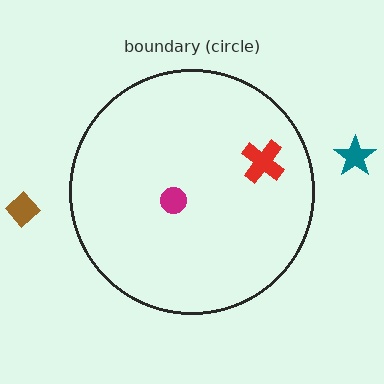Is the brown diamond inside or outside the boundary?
Outside.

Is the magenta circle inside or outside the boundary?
Inside.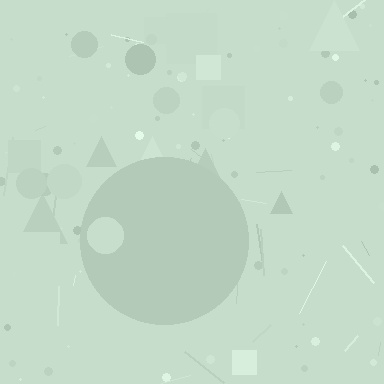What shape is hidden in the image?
A circle is hidden in the image.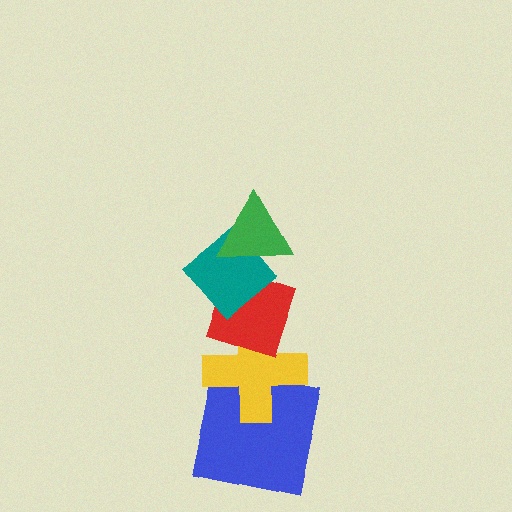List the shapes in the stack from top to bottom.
From top to bottom: the green triangle, the teal diamond, the red diamond, the yellow cross, the blue square.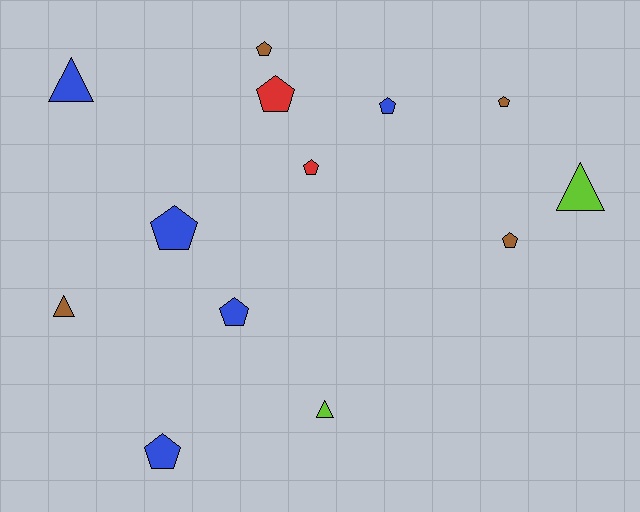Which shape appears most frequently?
Pentagon, with 9 objects.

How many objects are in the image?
There are 13 objects.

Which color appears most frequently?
Blue, with 5 objects.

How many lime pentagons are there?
There are no lime pentagons.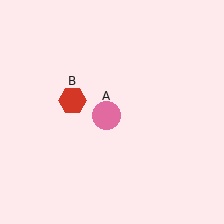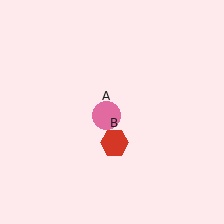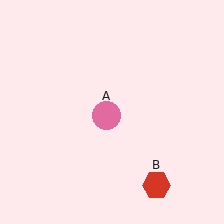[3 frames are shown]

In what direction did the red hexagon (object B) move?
The red hexagon (object B) moved down and to the right.